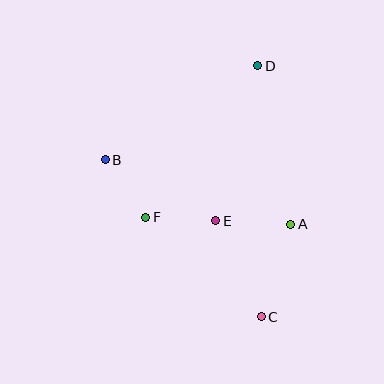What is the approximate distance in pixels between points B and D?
The distance between B and D is approximately 179 pixels.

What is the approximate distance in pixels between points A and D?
The distance between A and D is approximately 162 pixels.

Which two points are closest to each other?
Points E and F are closest to each other.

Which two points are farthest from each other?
Points C and D are farthest from each other.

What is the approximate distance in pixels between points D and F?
The distance between D and F is approximately 188 pixels.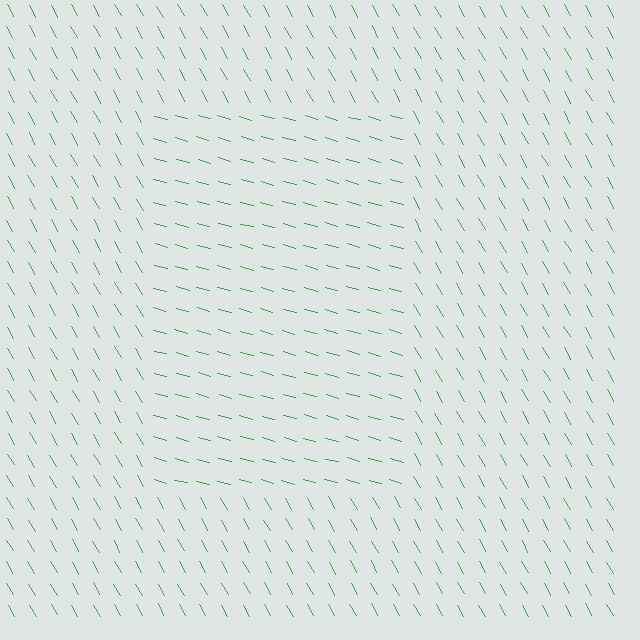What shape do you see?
I see a rectangle.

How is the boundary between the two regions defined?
The boundary is defined purely by a change in line orientation (approximately 45 degrees difference). All lines are the same color and thickness.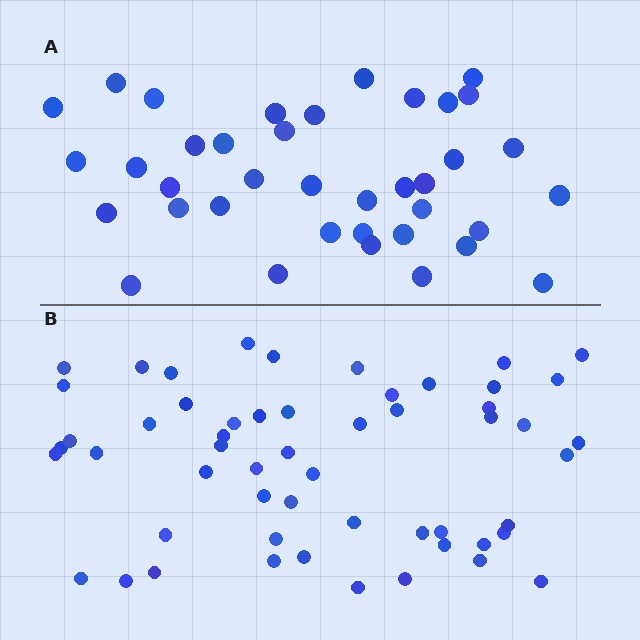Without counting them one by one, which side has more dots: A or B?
Region B (the bottom region) has more dots.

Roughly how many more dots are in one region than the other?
Region B has approximately 15 more dots than region A.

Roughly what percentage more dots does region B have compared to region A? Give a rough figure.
About 45% more.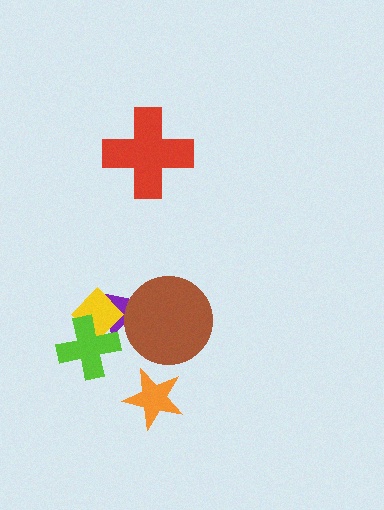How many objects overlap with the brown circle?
1 object overlaps with the brown circle.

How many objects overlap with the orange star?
0 objects overlap with the orange star.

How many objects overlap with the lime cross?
2 objects overlap with the lime cross.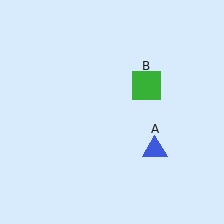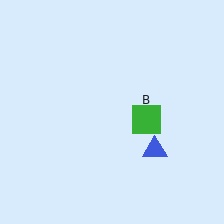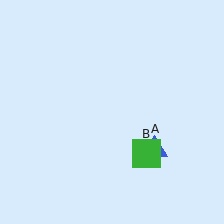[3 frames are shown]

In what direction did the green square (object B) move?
The green square (object B) moved down.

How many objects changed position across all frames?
1 object changed position: green square (object B).